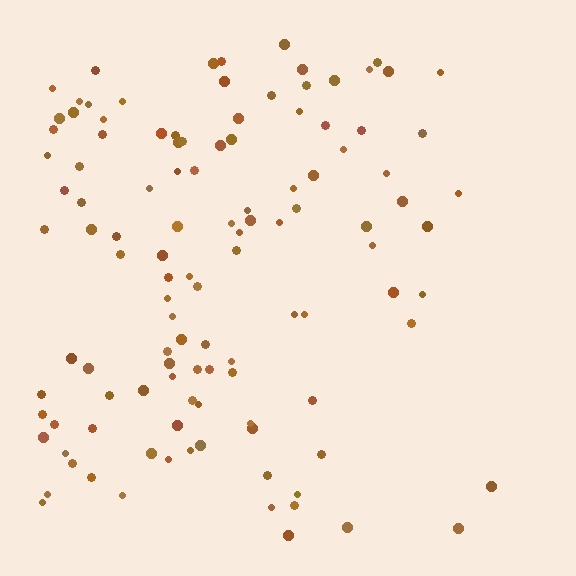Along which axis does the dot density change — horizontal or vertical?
Horizontal.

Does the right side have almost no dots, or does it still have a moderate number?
Still a moderate number, just noticeably fewer than the left.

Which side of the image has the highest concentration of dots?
The left.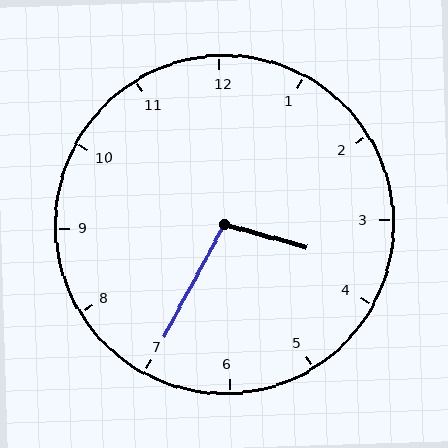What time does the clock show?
3:35.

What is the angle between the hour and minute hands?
Approximately 102 degrees.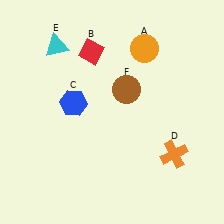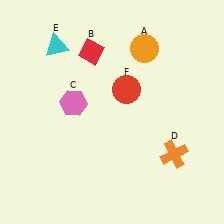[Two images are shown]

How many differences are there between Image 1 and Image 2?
There are 2 differences between the two images.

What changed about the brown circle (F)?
In Image 1, F is brown. In Image 2, it changed to red.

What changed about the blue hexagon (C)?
In Image 1, C is blue. In Image 2, it changed to pink.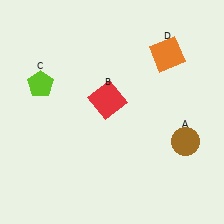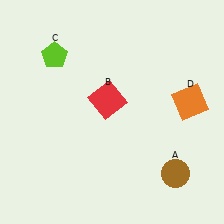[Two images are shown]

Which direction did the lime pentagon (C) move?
The lime pentagon (C) moved up.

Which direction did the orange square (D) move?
The orange square (D) moved down.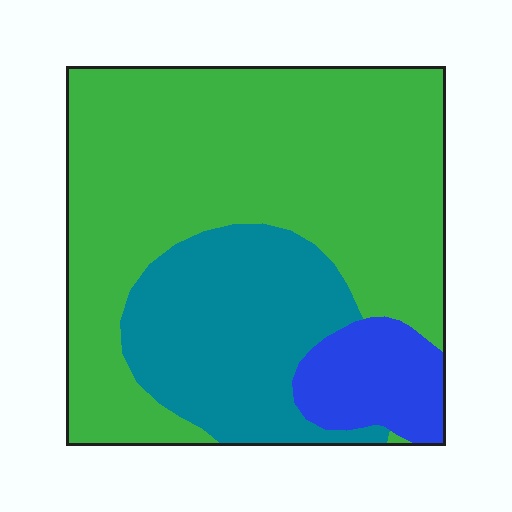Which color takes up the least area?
Blue, at roughly 10%.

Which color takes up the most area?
Green, at roughly 65%.